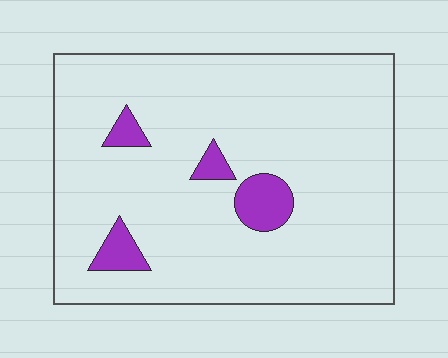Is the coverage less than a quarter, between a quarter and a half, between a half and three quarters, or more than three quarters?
Less than a quarter.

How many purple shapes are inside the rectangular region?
4.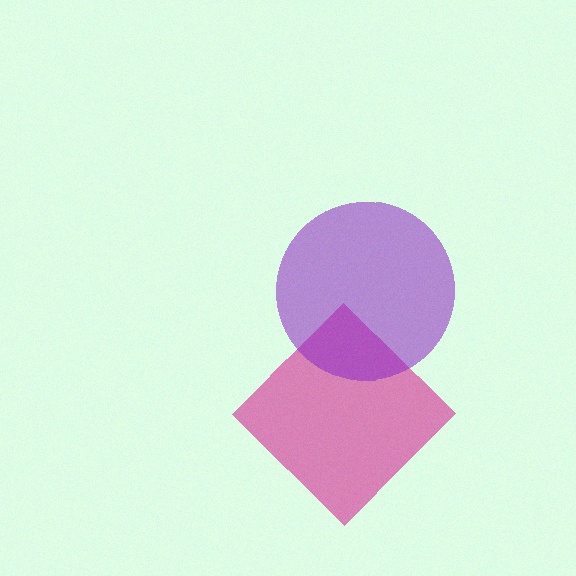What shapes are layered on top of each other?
The layered shapes are: a magenta diamond, a purple circle.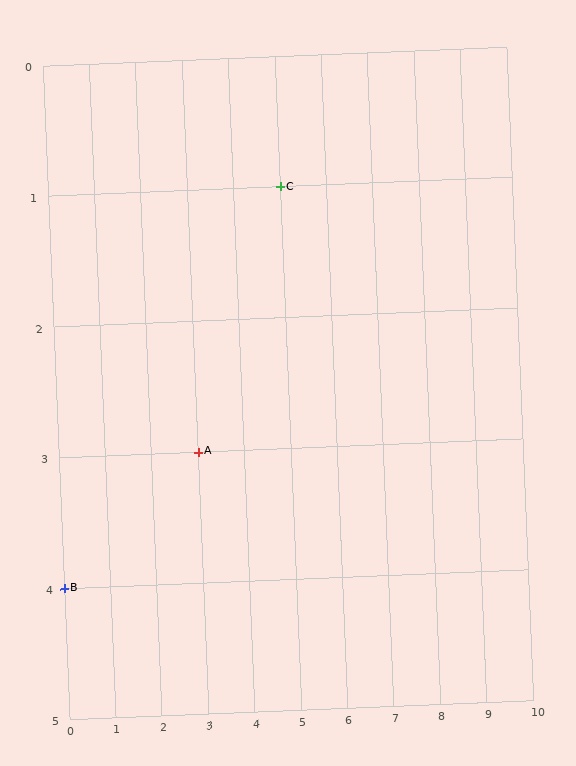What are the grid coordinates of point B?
Point B is at grid coordinates (0, 4).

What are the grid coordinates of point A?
Point A is at grid coordinates (3, 3).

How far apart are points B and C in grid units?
Points B and C are 5 columns and 3 rows apart (about 5.8 grid units diagonally).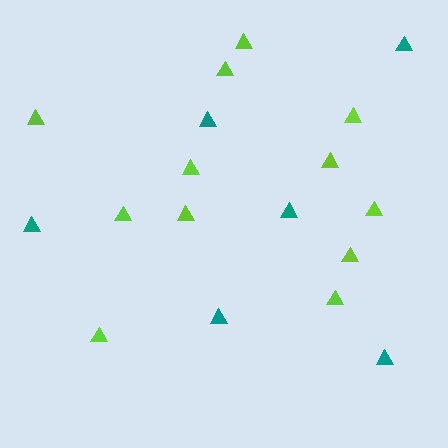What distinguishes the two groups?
There are 2 groups: one group of teal triangles (6) and one group of lime triangles (12).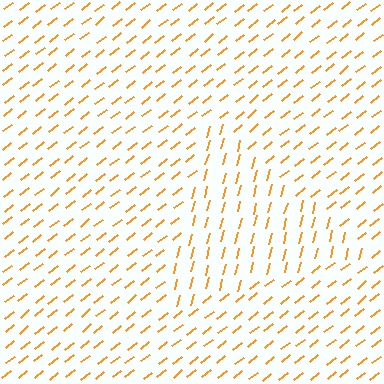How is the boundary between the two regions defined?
The boundary is defined purely by a change in line orientation (approximately 38 degrees difference). All lines are the same color and thickness.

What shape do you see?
I see a triangle.